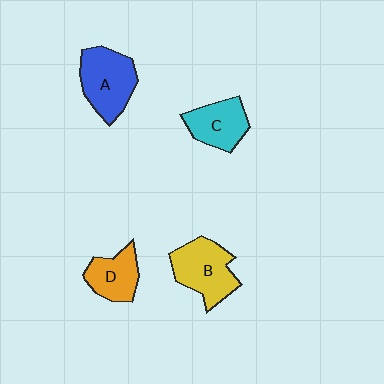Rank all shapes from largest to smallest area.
From largest to smallest: A (blue), B (yellow), C (cyan), D (orange).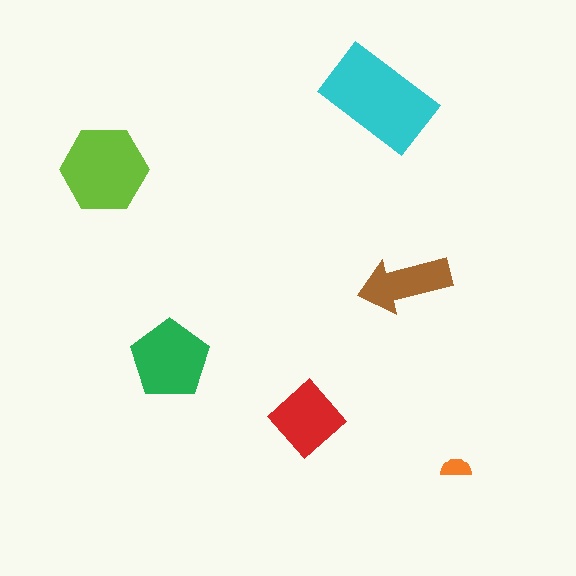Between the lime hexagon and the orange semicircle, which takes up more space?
The lime hexagon.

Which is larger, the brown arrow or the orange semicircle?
The brown arrow.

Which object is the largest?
The cyan rectangle.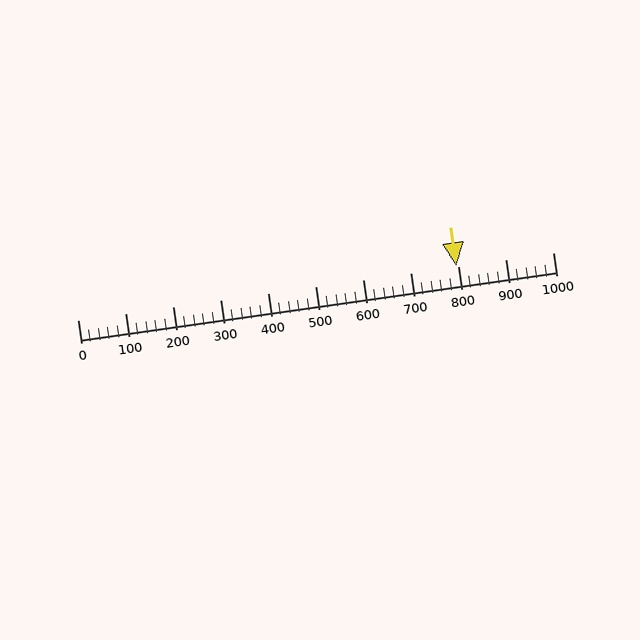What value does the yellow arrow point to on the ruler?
The yellow arrow points to approximately 796.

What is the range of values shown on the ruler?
The ruler shows values from 0 to 1000.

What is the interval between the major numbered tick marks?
The major tick marks are spaced 100 units apart.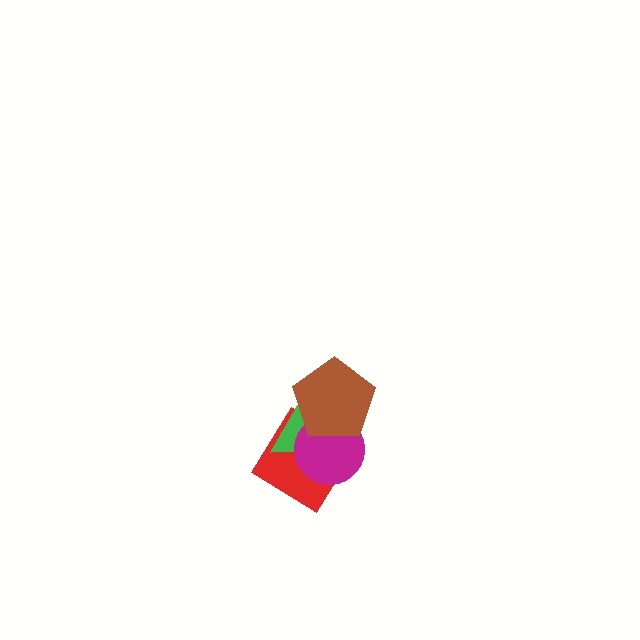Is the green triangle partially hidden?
Yes, it is partially covered by another shape.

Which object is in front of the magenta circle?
The brown pentagon is in front of the magenta circle.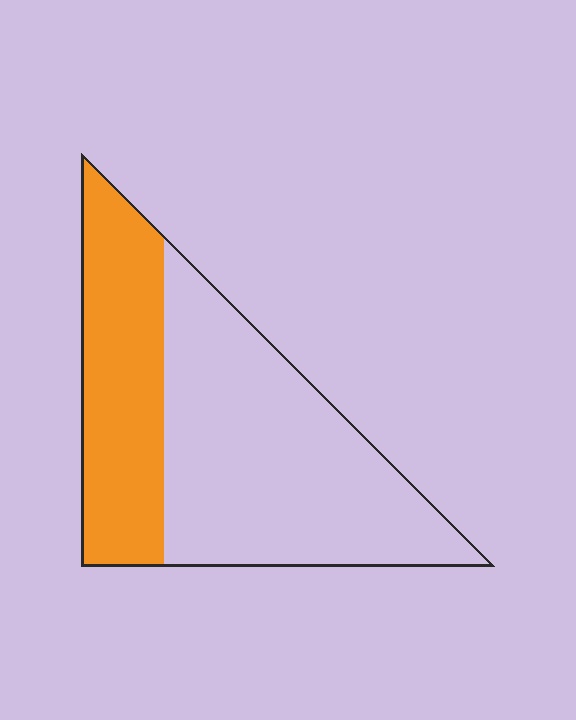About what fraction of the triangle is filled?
About three eighths (3/8).